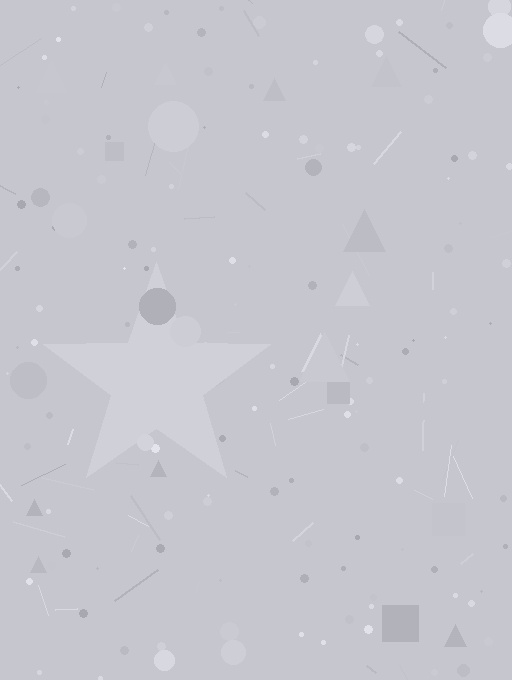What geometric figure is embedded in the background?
A star is embedded in the background.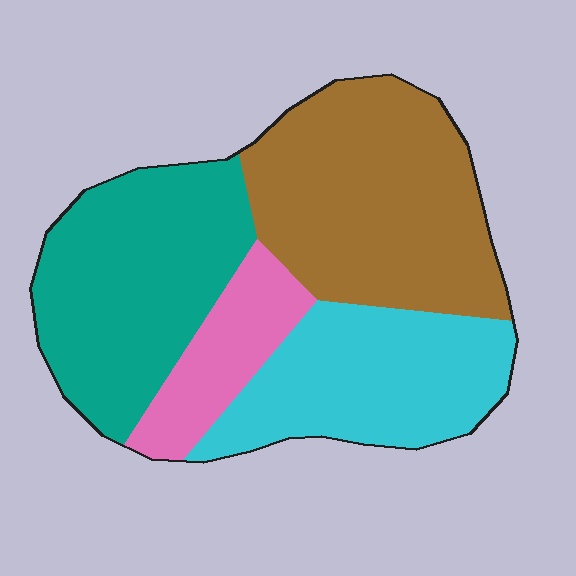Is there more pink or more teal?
Teal.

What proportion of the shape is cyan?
Cyan covers roughly 25% of the shape.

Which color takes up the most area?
Brown, at roughly 35%.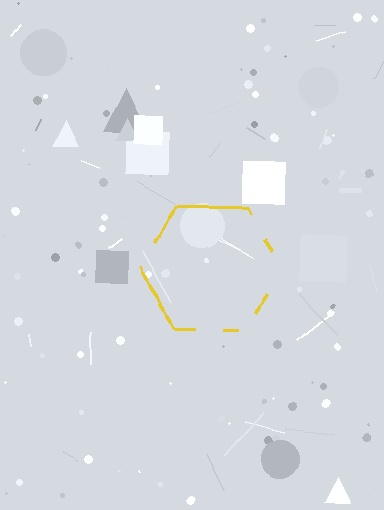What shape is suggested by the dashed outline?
The dashed outline suggests a hexagon.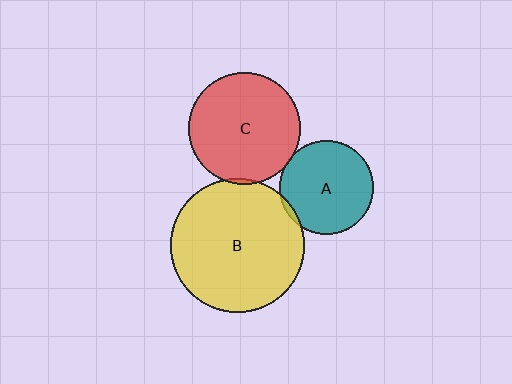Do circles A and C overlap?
Yes.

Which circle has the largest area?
Circle B (yellow).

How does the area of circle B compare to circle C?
Approximately 1.4 times.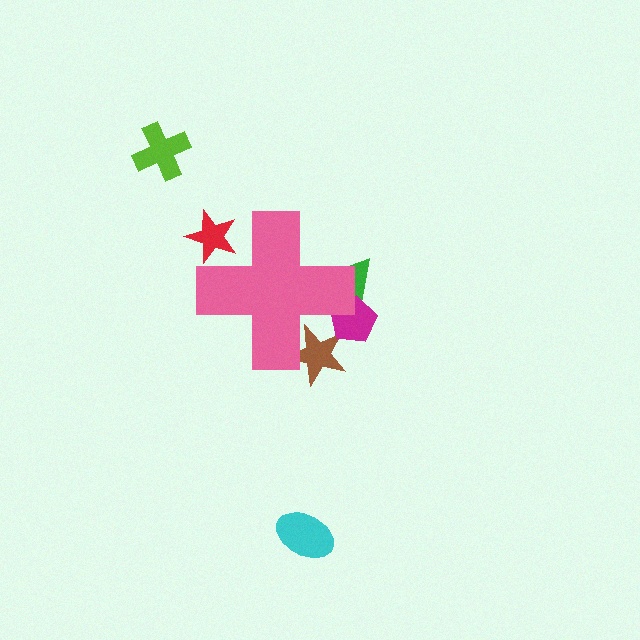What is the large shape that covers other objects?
A pink cross.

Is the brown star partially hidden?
Yes, the brown star is partially hidden behind the pink cross.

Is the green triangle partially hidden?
Yes, the green triangle is partially hidden behind the pink cross.